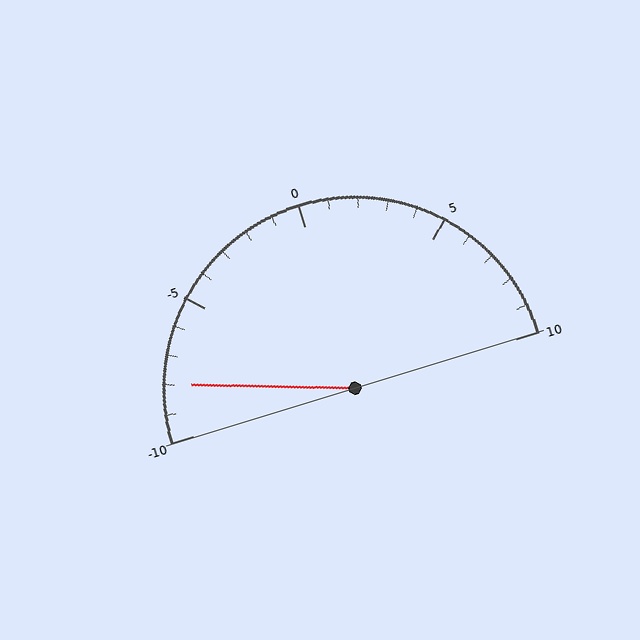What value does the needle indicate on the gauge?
The needle indicates approximately -8.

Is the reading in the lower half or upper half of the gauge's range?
The reading is in the lower half of the range (-10 to 10).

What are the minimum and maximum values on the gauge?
The gauge ranges from -10 to 10.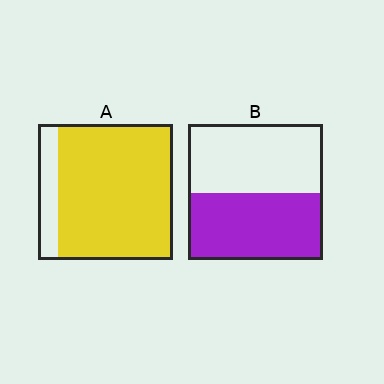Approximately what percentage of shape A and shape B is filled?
A is approximately 85% and B is approximately 50%.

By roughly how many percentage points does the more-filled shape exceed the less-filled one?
By roughly 35 percentage points (A over B).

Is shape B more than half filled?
Roughly half.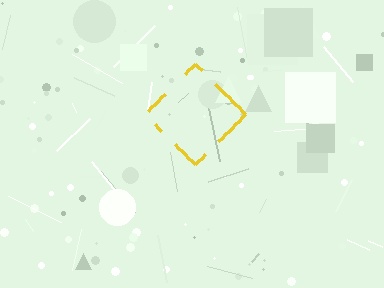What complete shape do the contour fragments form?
The contour fragments form a diamond.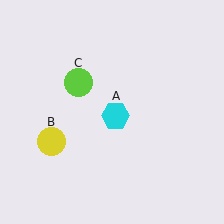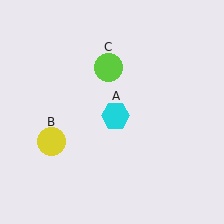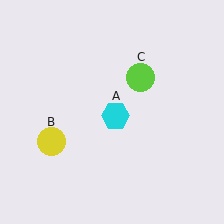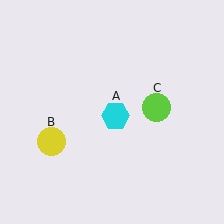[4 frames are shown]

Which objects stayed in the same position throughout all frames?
Cyan hexagon (object A) and yellow circle (object B) remained stationary.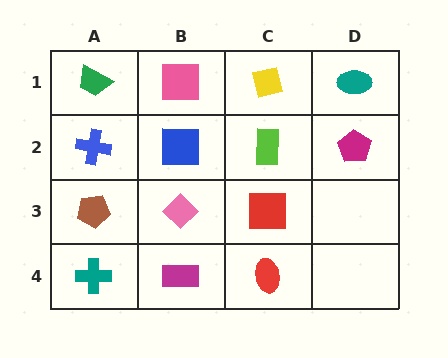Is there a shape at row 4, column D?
No, that cell is empty.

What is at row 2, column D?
A magenta pentagon.